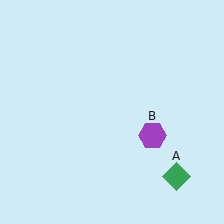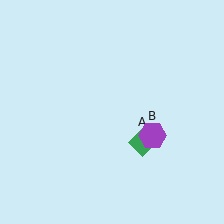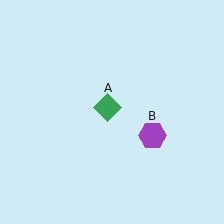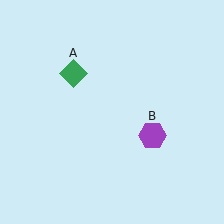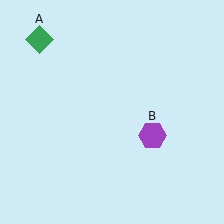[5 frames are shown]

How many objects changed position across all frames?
1 object changed position: green diamond (object A).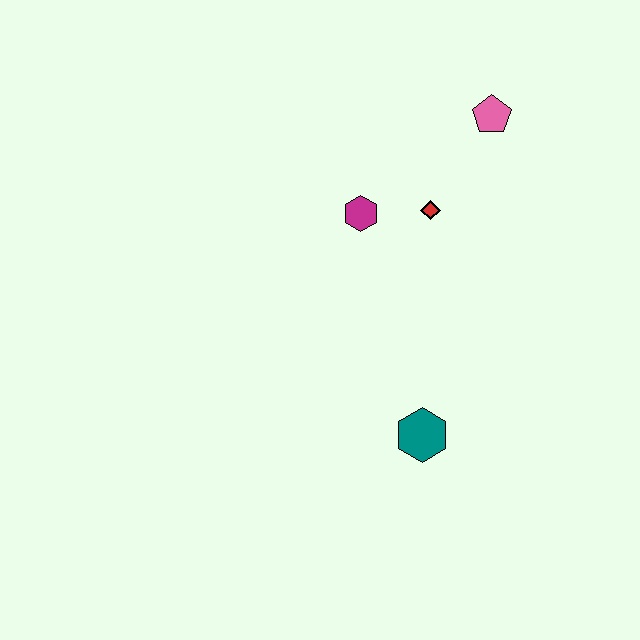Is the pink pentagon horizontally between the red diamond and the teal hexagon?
No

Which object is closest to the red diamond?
The magenta hexagon is closest to the red diamond.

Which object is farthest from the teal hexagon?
The pink pentagon is farthest from the teal hexagon.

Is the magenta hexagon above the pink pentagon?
No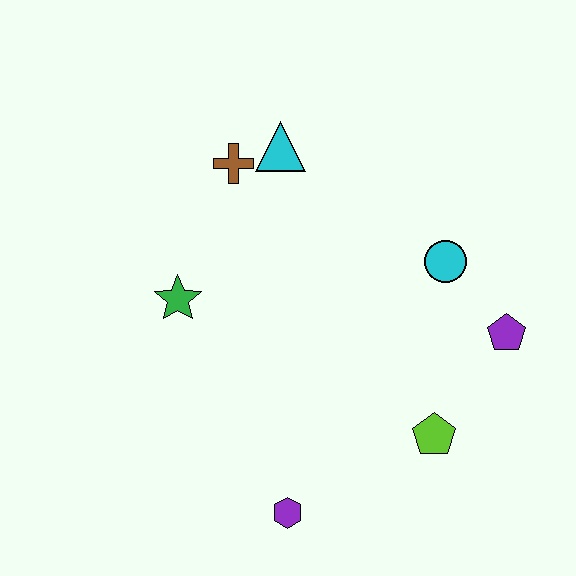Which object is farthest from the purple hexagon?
The cyan triangle is farthest from the purple hexagon.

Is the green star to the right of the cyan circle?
No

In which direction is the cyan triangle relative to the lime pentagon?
The cyan triangle is above the lime pentagon.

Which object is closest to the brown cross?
The cyan triangle is closest to the brown cross.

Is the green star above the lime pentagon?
Yes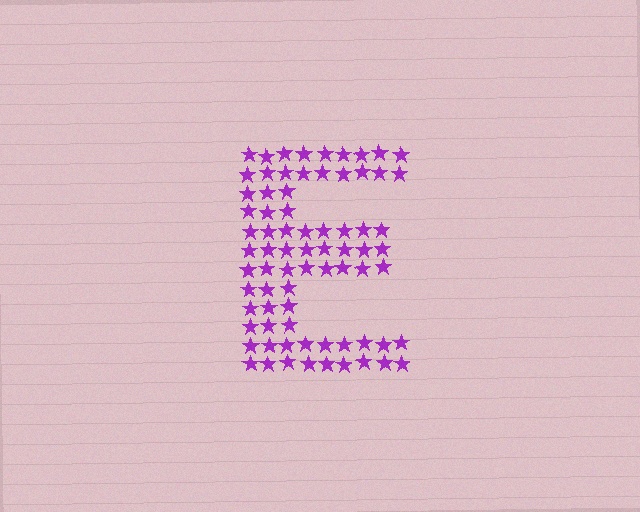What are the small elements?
The small elements are stars.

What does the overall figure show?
The overall figure shows the letter E.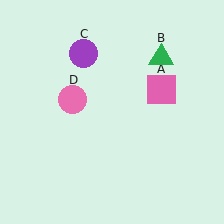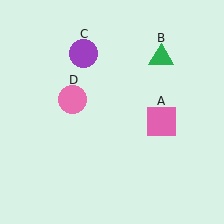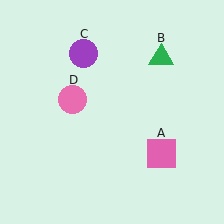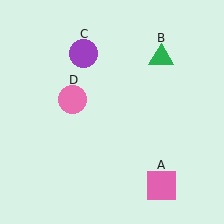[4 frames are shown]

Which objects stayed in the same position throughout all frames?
Green triangle (object B) and purple circle (object C) and pink circle (object D) remained stationary.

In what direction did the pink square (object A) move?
The pink square (object A) moved down.